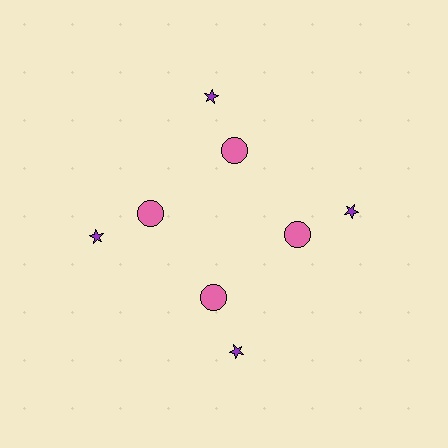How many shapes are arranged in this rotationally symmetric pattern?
There are 8 shapes, arranged in 4 groups of 2.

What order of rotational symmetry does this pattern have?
This pattern has 4-fold rotational symmetry.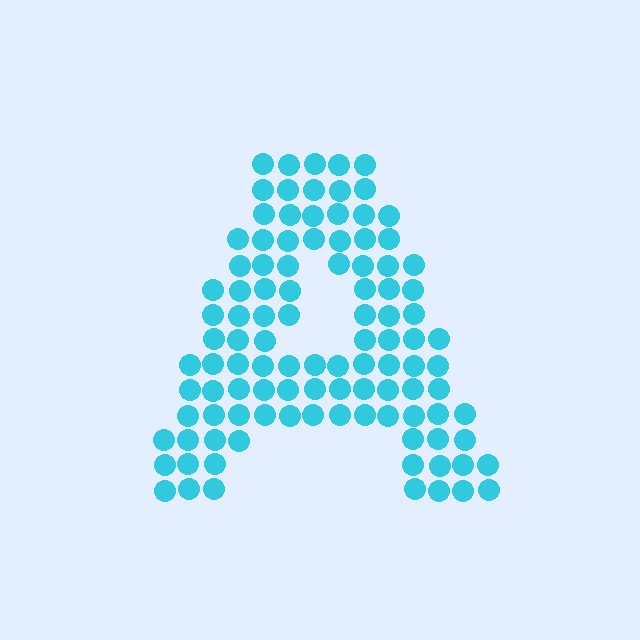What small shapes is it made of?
It is made of small circles.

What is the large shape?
The large shape is the letter A.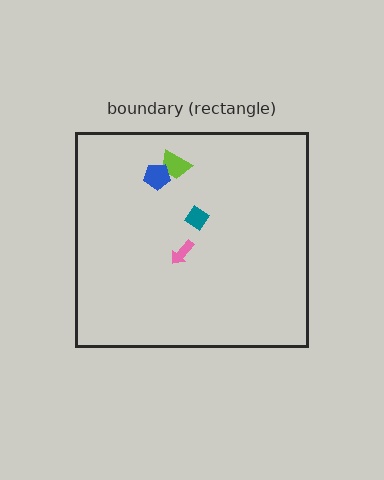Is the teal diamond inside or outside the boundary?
Inside.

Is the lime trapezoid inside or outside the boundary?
Inside.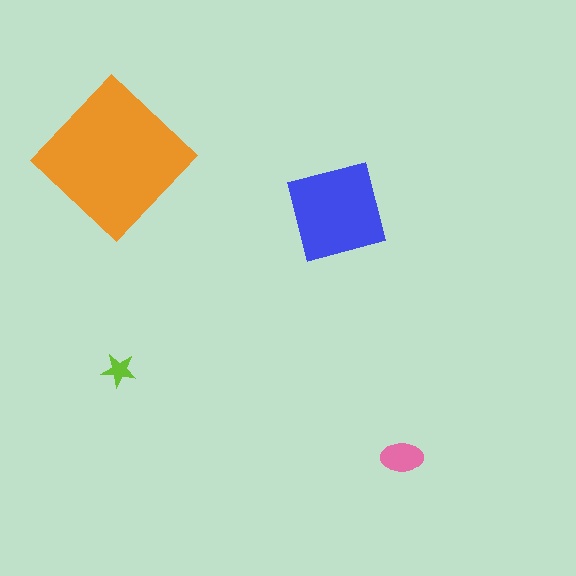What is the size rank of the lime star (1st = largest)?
4th.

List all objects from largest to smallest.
The orange diamond, the blue square, the pink ellipse, the lime star.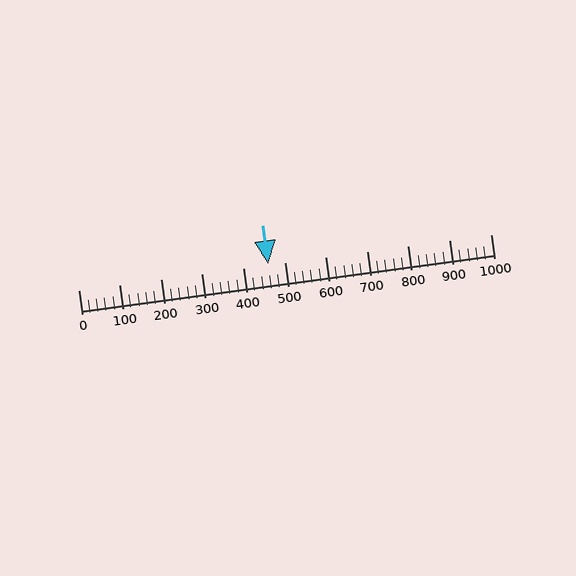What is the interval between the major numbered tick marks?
The major tick marks are spaced 100 units apart.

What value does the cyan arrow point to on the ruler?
The cyan arrow points to approximately 460.